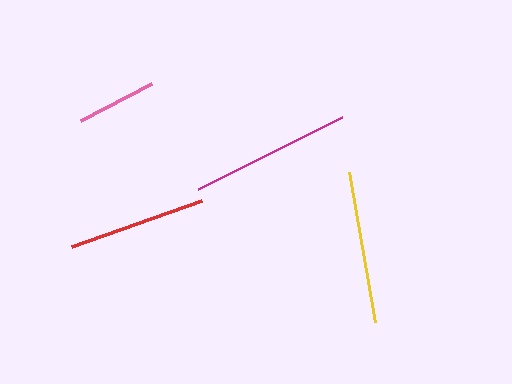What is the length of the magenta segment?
The magenta segment is approximately 161 pixels long.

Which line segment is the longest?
The magenta line is the longest at approximately 161 pixels.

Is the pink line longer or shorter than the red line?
The red line is longer than the pink line.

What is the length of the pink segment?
The pink segment is approximately 79 pixels long.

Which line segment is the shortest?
The pink line is the shortest at approximately 79 pixels.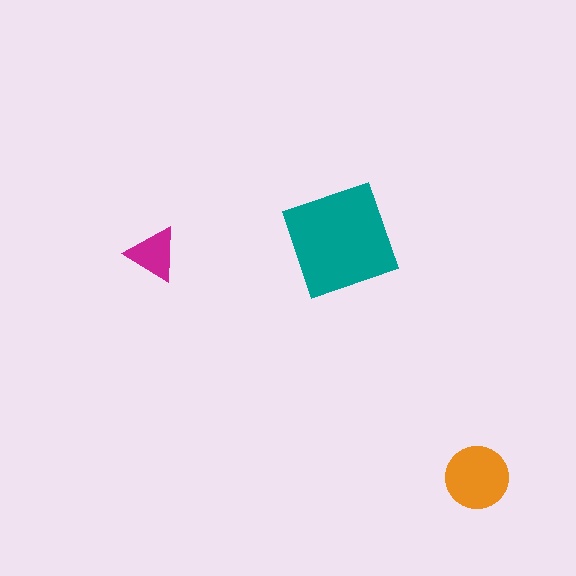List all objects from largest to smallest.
The teal square, the orange circle, the magenta triangle.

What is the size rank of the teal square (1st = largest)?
1st.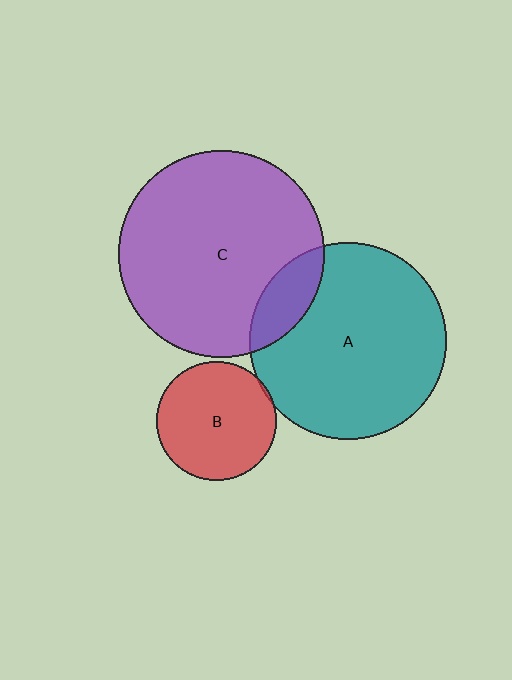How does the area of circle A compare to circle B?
Approximately 2.7 times.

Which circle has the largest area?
Circle C (purple).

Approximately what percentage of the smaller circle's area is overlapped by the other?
Approximately 15%.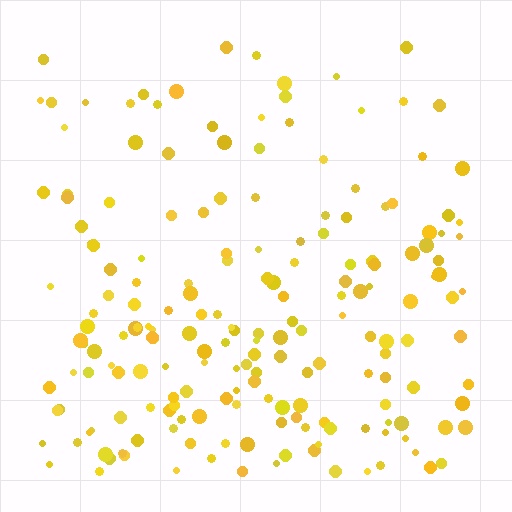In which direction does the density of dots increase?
From top to bottom, with the bottom side densest.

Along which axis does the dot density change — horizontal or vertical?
Vertical.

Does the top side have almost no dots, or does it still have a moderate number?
Still a moderate number, just noticeably fewer than the bottom.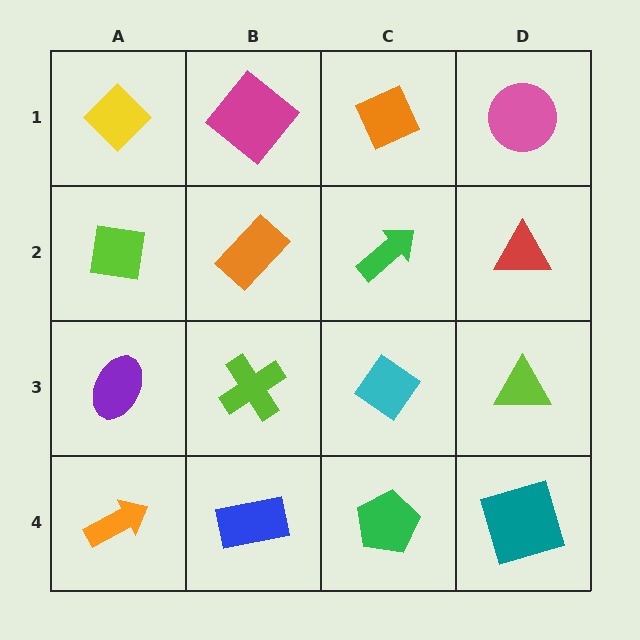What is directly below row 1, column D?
A red triangle.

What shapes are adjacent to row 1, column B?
An orange rectangle (row 2, column B), a yellow diamond (row 1, column A), an orange diamond (row 1, column C).